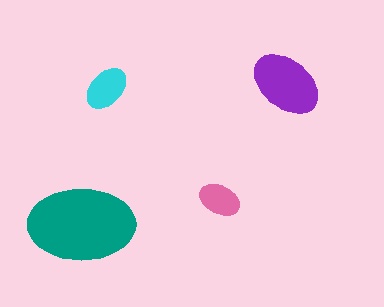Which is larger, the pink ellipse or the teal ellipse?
The teal one.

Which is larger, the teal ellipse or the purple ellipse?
The teal one.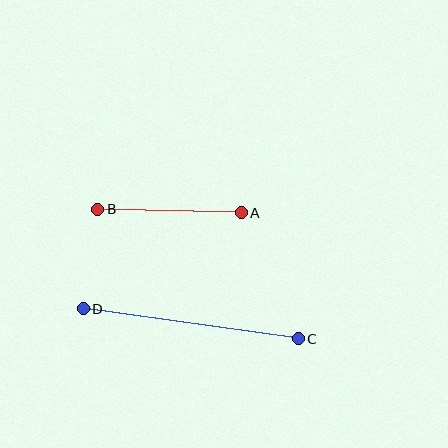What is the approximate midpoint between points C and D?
The midpoint is at approximately (191, 324) pixels.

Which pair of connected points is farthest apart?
Points C and D are farthest apart.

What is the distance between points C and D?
The distance is approximately 217 pixels.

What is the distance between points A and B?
The distance is approximately 144 pixels.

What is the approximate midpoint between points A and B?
The midpoint is at approximately (169, 211) pixels.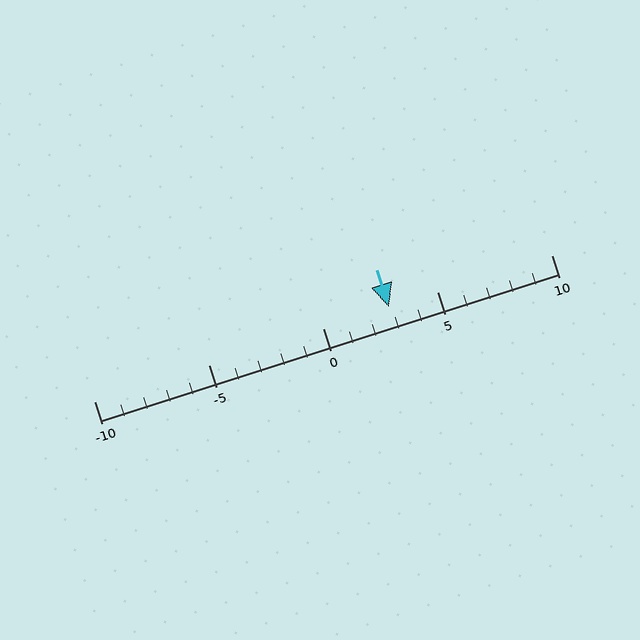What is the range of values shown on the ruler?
The ruler shows values from -10 to 10.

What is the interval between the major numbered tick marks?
The major tick marks are spaced 5 units apart.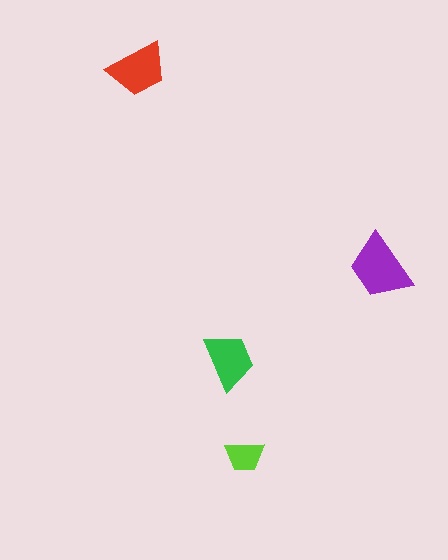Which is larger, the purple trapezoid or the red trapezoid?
The purple one.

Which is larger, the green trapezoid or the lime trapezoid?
The green one.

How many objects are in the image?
There are 4 objects in the image.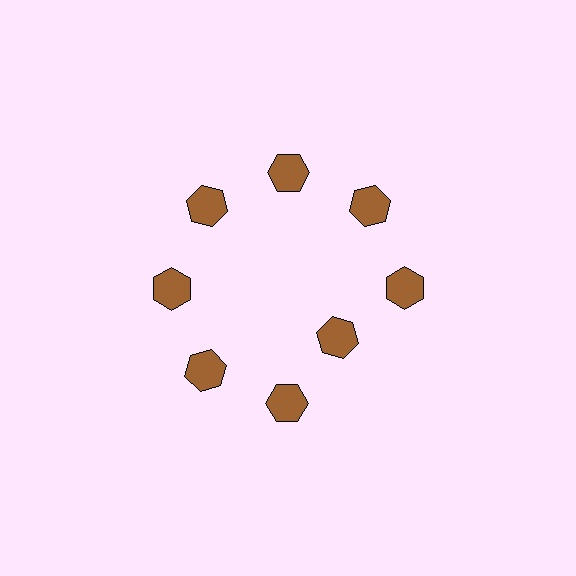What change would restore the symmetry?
The symmetry would be restored by moving it outward, back onto the ring so that all 8 hexagons sit at equal angles and equal distance from the center.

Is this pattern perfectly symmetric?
No. The 8 brown hexagons are arranged in a ring, but one element near the 4 o'clock position is pulled inward toward the center, breaking the 8-fold rotational symmetry.